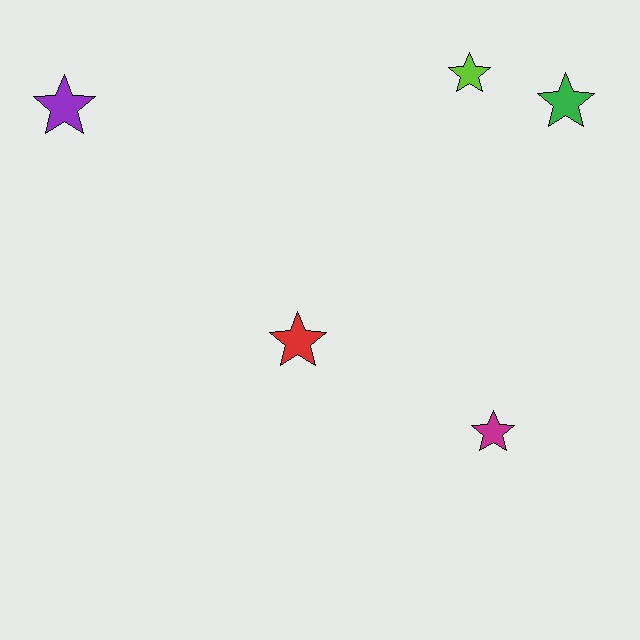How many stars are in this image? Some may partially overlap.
There are 5 stars.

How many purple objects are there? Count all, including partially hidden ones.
There is 1 purple object.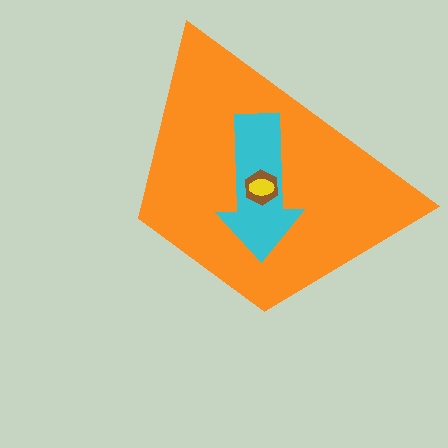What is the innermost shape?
The yellow ellipse.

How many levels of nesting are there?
4.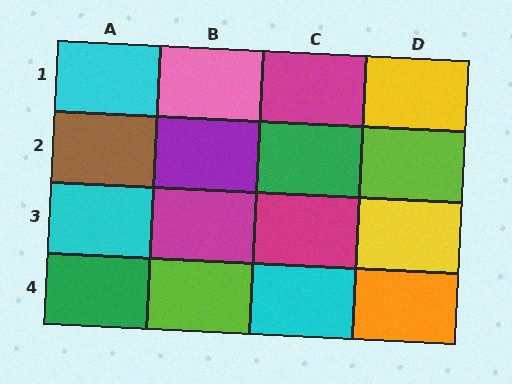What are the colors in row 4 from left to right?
Green, lime, cyan, orange.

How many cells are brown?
1 cell is brown.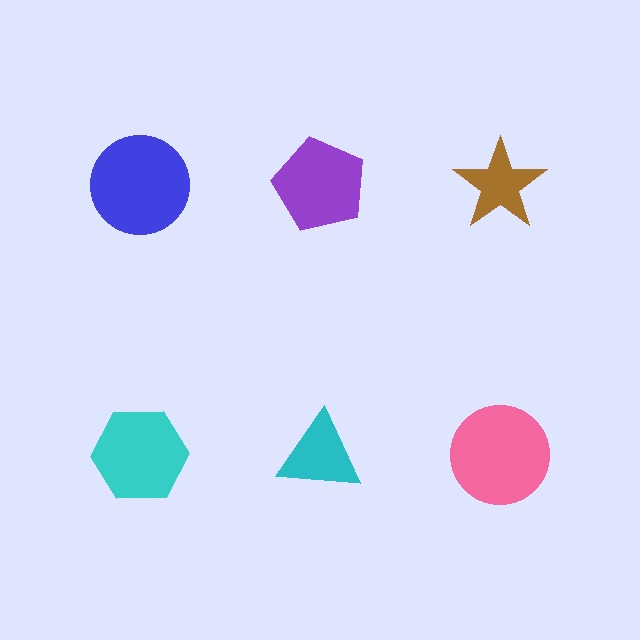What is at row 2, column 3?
A pink circle.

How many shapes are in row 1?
3 shapes.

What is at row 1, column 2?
A purple pentagon.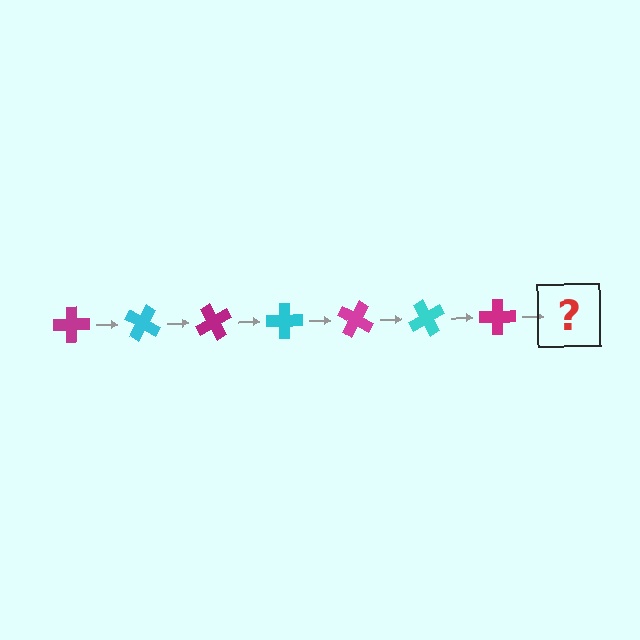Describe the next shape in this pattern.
It should be a cyan cross, rotated 210 degrees from the start.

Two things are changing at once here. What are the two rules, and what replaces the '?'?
The two rules are that it rotates 30 degrees each step and the color cycles through magenta and cyan. The '?' should be a cyan cross, rotated 210 degrees from the start.